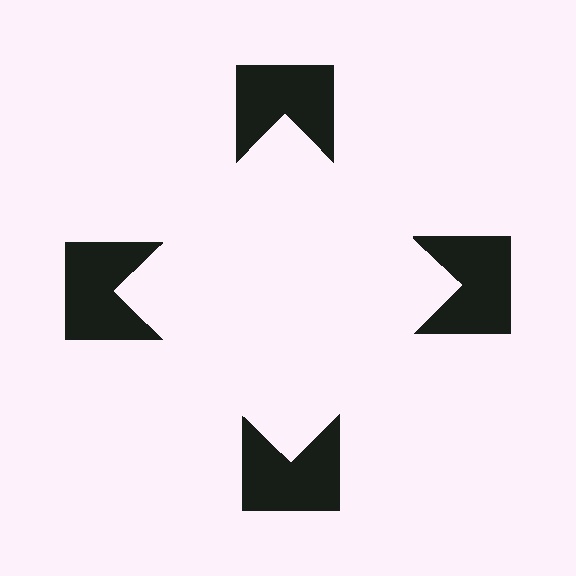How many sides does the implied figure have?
4 sides.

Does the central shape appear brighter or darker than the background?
It typically appears slightly brighter than the background, even though no actual brightness change is drawn.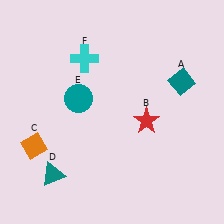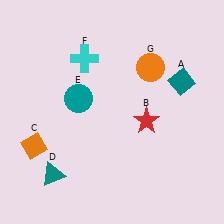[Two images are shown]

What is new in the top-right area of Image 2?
An orange circle (G) was added in the top-right area of Image 2.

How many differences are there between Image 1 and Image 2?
There is 1 difference between the two images.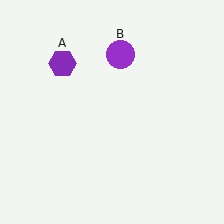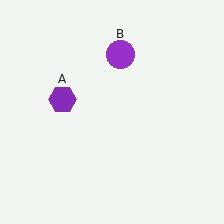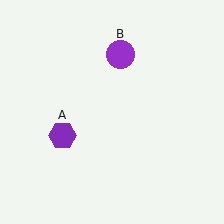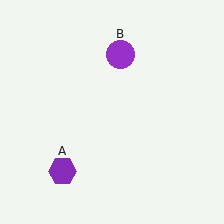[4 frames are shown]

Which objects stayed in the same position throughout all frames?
Purple circle (object B) remained stationary.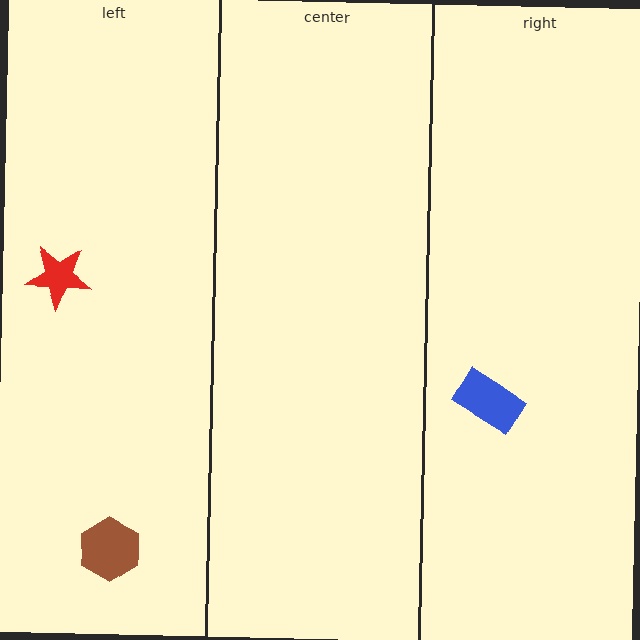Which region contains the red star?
The left region.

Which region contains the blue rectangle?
The right region.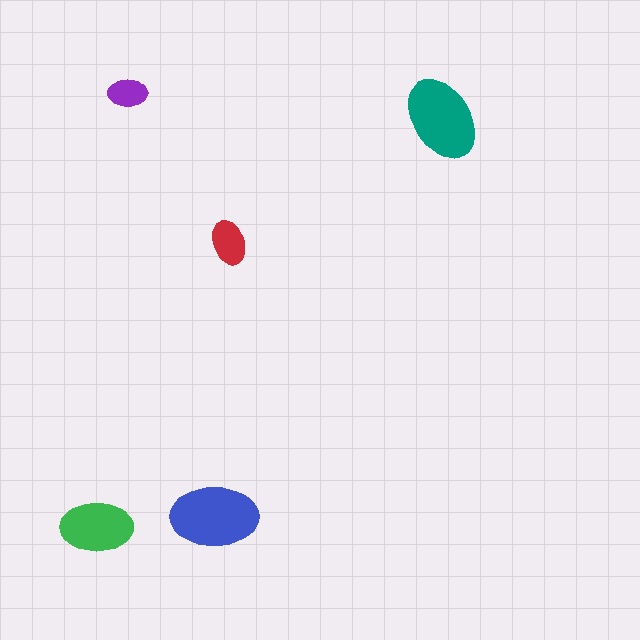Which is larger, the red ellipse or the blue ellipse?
The blue one.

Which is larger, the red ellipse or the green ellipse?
The green one.